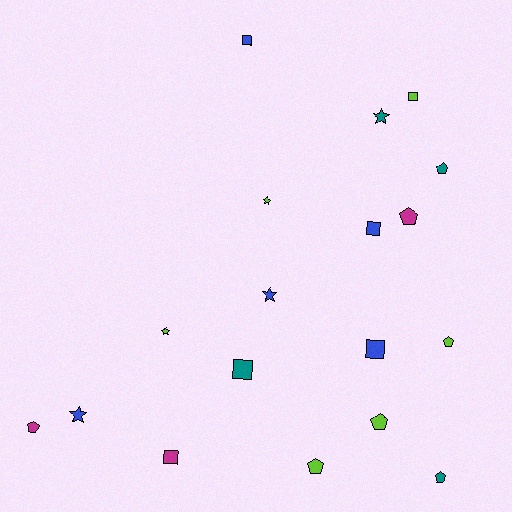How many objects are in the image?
There are 18 objects.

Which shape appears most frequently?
Pentagon, with 7 objects.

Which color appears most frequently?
Lime, with 6 objects.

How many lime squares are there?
There is 1 lime square.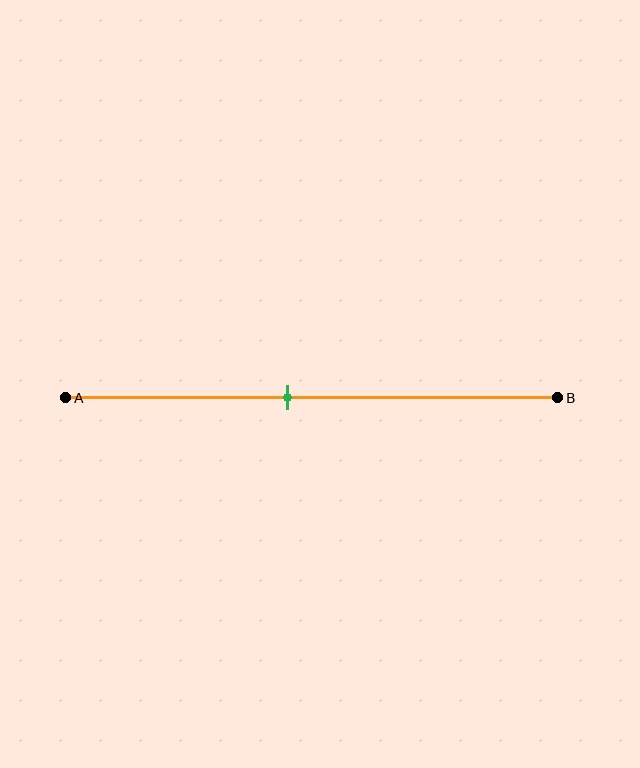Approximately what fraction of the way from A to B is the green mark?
The green mark is approximately 45% of the way from A to B.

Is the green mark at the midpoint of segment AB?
No, the mark is at about 45% from A, not at the 50% midpoint.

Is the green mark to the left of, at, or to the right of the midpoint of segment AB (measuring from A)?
The green mark is to the left of the midpoint of segment AB.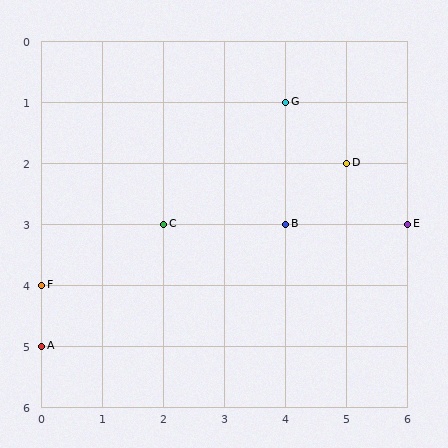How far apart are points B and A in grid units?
Points B and A are 4 columns and 2 rows apart (about 4.5 grid units diagonally).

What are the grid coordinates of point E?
Point E is at grid coordinates (6, 3).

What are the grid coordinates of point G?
Point G is at grid coordinates (4, 1).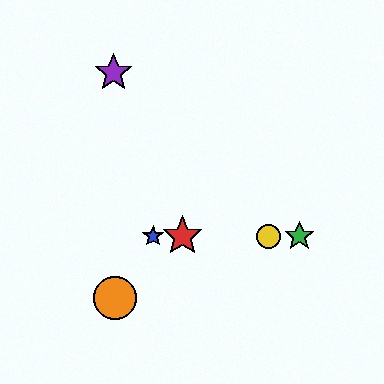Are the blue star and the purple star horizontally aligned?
No, the blue star is at y≈236 and the purple star is at y≈73.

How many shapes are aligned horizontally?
4 shapes (the red star, the blue star, the green star, the yellow circle) are aligned horizontally.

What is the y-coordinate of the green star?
The green star is at y≈236.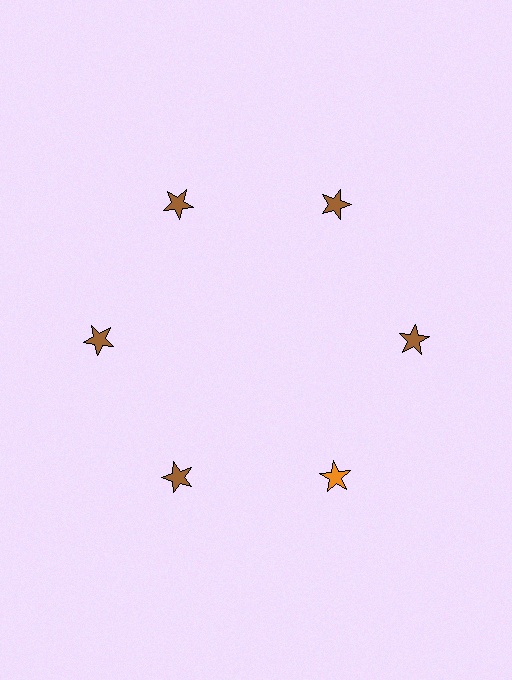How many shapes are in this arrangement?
There are 6 shapes arranged in a ring pattern.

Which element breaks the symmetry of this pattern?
The orange star at roughly the 5 o'clock position breaks the symmetry. All other shapes are brown stars.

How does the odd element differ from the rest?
It has a different color: orange instead of brown.